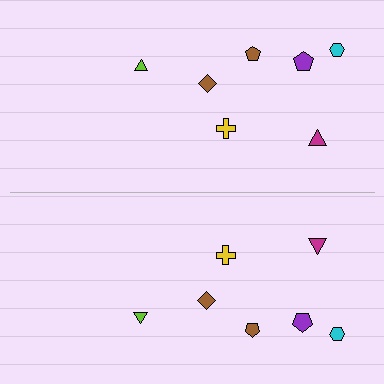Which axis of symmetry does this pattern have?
The pattern has a horizontal axis of symmetry running through the center of the image.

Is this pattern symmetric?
Yes, this pattern has bilateral (reflection) symmetry.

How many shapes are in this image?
There are 14 shapes in this image.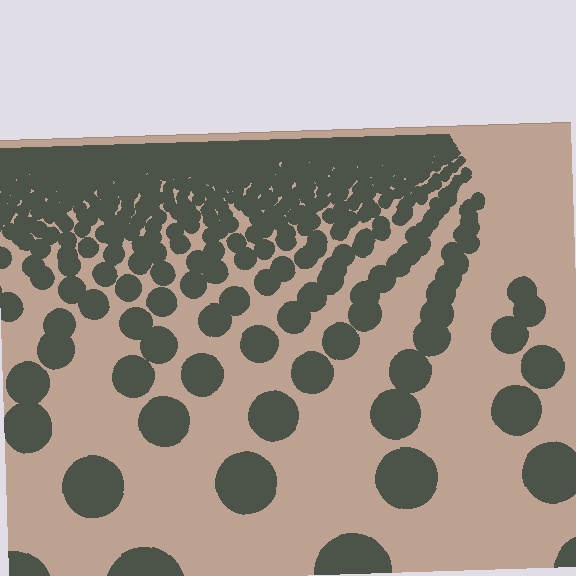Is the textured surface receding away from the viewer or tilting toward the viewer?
The surface is receding away from the viewer. Texture elements get smaller and denser toward the top.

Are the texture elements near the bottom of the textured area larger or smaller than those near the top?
Larger. Near the bottom, elements are closer to the viewer and appear at a bigger on-screen size.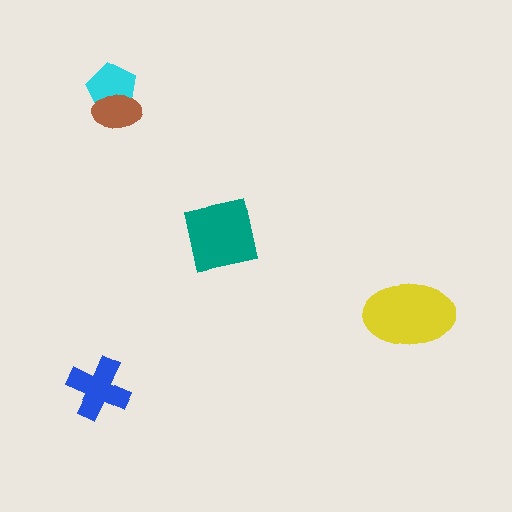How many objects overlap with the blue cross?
0 objects overlap with the blue cross.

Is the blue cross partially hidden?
No, no other shape covers it.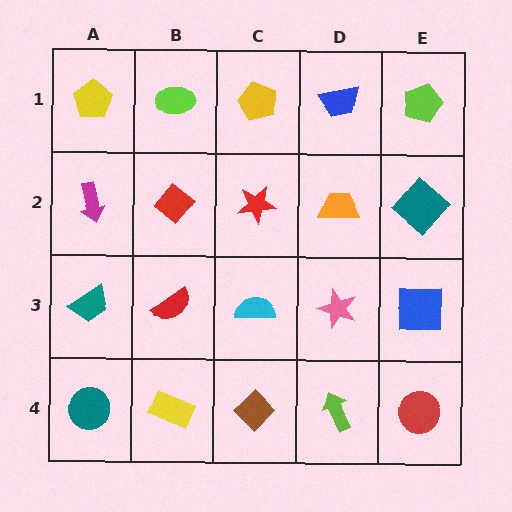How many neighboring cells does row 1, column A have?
2.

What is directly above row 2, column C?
A yellow pentagon.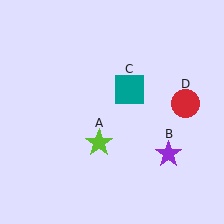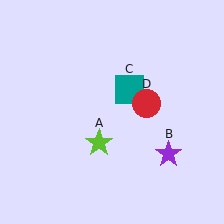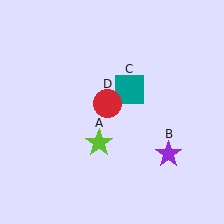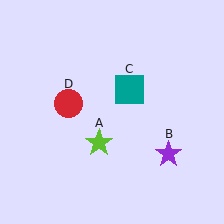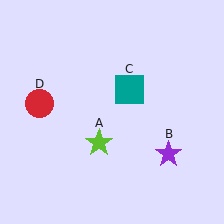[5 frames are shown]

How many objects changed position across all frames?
1 object changed position: red circle (object D).